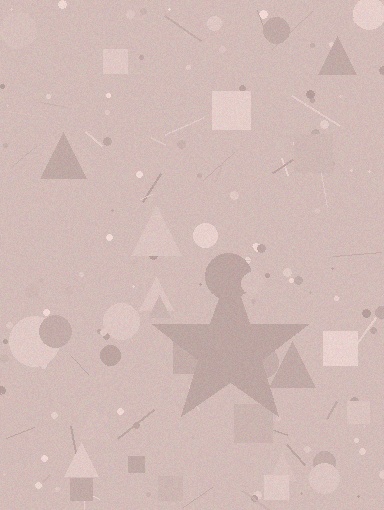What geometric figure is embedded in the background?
A star is embedded in the background.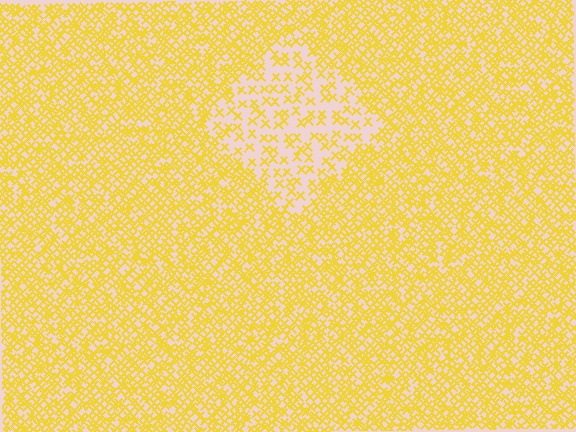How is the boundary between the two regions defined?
The boundary is defined by a change in element density (approximately 2.4x ratio). All elements are the same color, size, and shape.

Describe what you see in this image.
The image contains small yellow elements arranged at two different densities. A diamond-shaped region is visible where the elements are less densely packed than the surrounding area.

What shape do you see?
I see a diamond.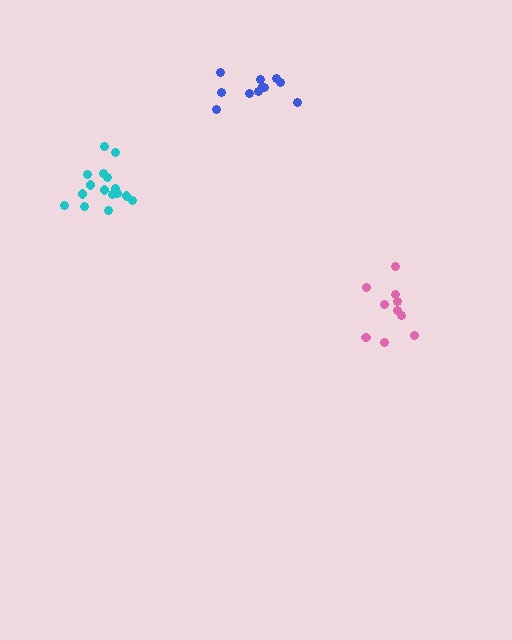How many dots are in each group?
Group 1: 10 dots, Group 2: 16 dots, Group 3: 11 dots (37 total).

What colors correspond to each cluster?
The clusters are colored: pink, cyan, blue.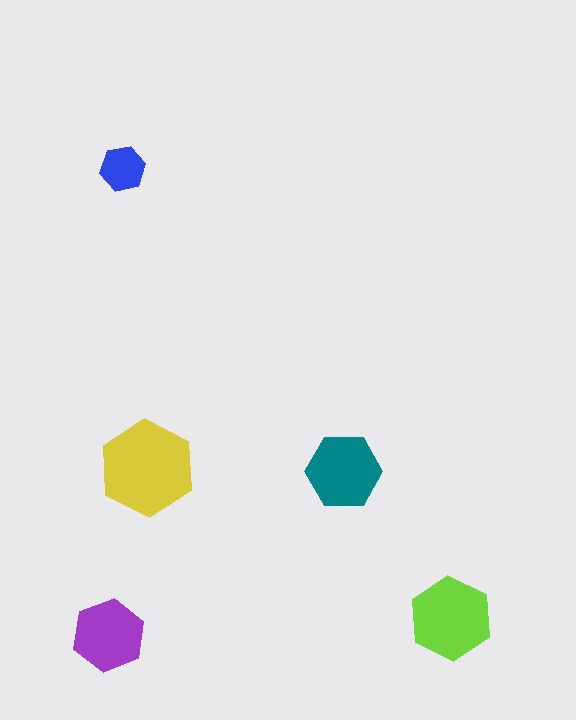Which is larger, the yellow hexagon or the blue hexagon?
The yellow one.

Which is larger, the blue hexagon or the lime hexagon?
The lime one.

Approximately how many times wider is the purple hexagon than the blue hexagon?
About 1.5 times wider.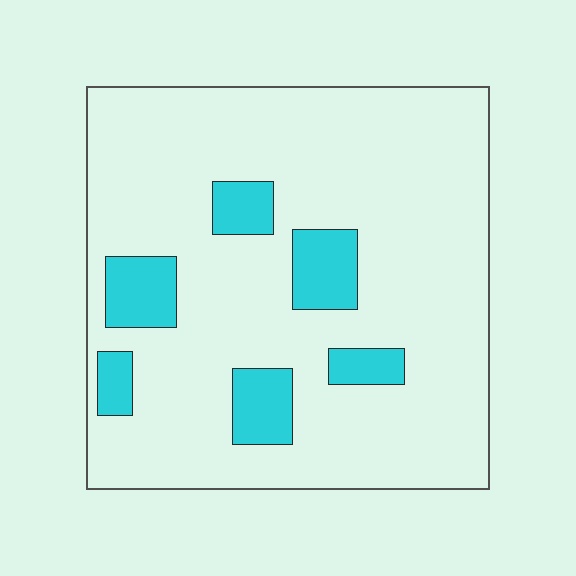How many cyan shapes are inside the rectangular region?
6.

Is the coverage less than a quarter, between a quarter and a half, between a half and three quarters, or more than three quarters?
Less than a quarter.